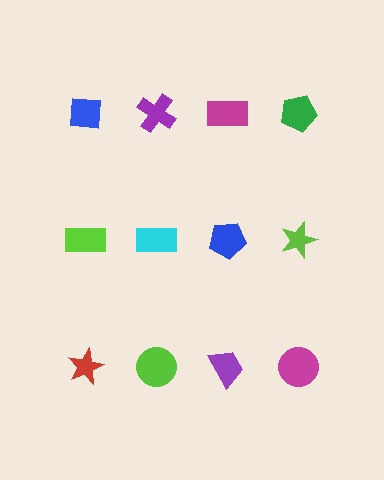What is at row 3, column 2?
A lime circle.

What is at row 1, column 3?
A magenta rectangle.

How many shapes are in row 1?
4 shapes.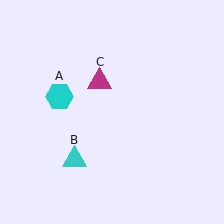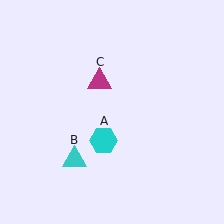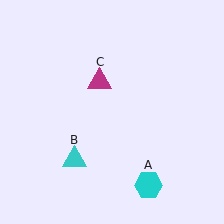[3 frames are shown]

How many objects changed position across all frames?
1 object changed position: cyan hexagon (object A).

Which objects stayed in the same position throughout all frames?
Cyan triangle (object B) and magenta triangle (object C) remained stationary.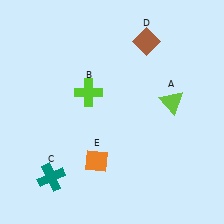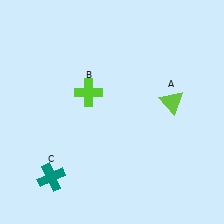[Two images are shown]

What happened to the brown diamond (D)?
The brown diamond (D) was removed in Image 2. It was in the top-right area of Image 1.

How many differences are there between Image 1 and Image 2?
There are 2 differences between the two images.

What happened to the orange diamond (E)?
The orange diamond (E) was removed in Image 2. It was in the bottom-left area of Image 1.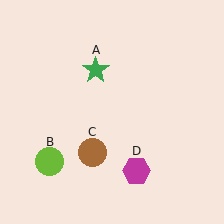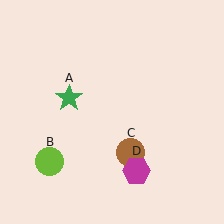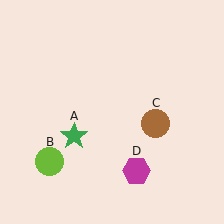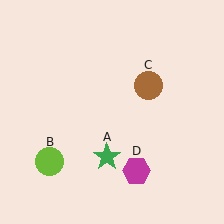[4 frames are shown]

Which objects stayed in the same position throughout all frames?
Lime circle (object B) and magenta hexagon (object D) remained stationary.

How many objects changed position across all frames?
2 objects changed position: green star (object A), brown circle (object C).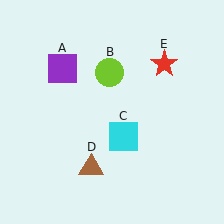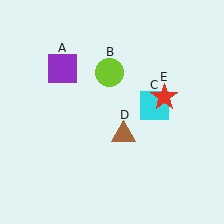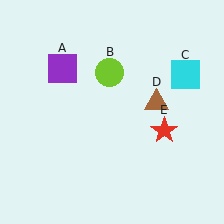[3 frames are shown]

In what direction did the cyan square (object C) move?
The cyan square (object C) moved up and to the right.